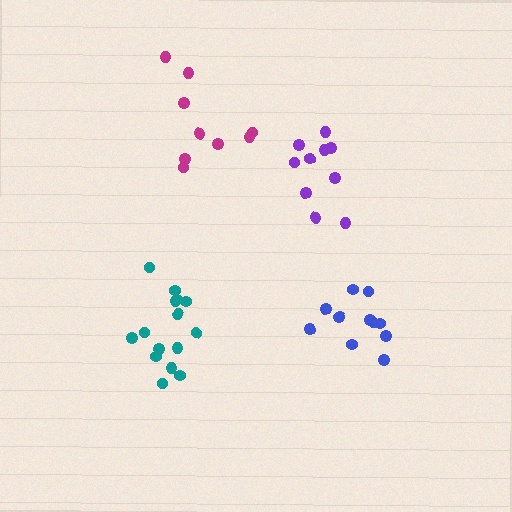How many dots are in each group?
Group 1: 15 dots, Group 2: 10 dots, Group 3: 9 dots, Group 4: 11 dots (45 total).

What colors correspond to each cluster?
The clusters are colored: teal, purple, magenta, blue.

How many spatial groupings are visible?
There are 4 spatial groupings.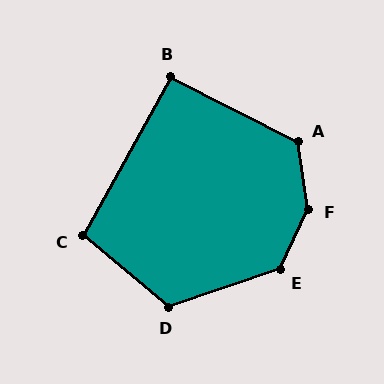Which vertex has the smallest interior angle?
B, at approximately 92 degrees.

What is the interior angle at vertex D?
Approximately 121 degrees (obtuse).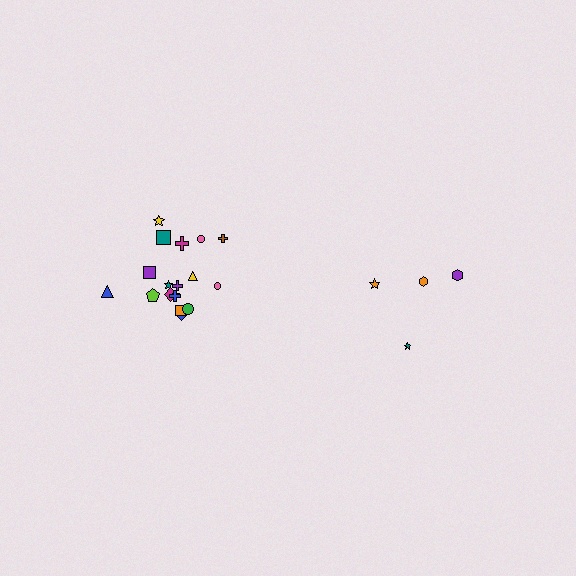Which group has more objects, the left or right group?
The left group.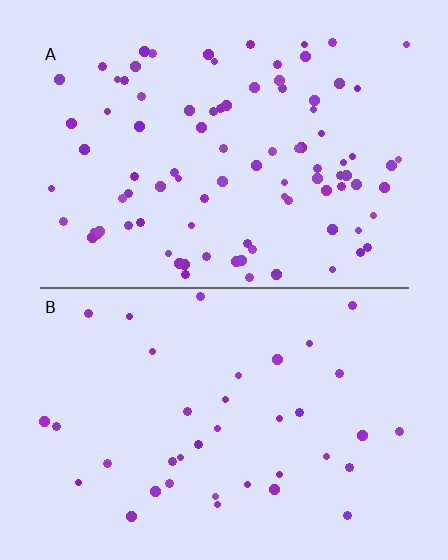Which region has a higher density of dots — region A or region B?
A (the top).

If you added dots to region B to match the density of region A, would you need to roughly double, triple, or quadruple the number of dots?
Approximately double.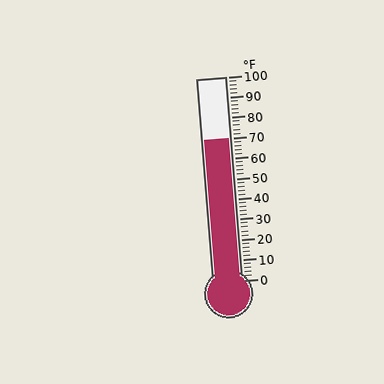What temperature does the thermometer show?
The thermometer shows approximately 70°F.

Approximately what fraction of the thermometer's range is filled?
The thermometer is filled to approximately 70% of its range.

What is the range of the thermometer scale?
The thermometer scale ranges from 0°F to 100°F.